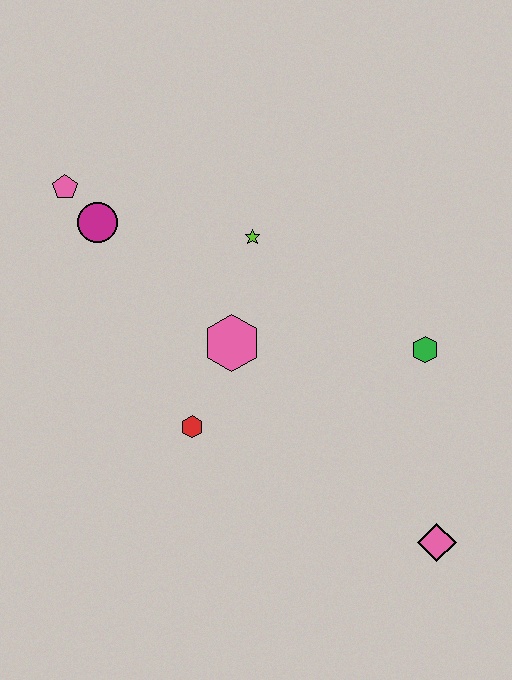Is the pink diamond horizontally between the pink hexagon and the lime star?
No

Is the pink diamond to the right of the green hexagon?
Yes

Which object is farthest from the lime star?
The pink diamond is farthest from the lime star.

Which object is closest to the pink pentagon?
The magenta circle is closest to the pink pentagon.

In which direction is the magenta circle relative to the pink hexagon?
The magenta circle is to the left of the pink hexagon.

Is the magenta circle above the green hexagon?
Yes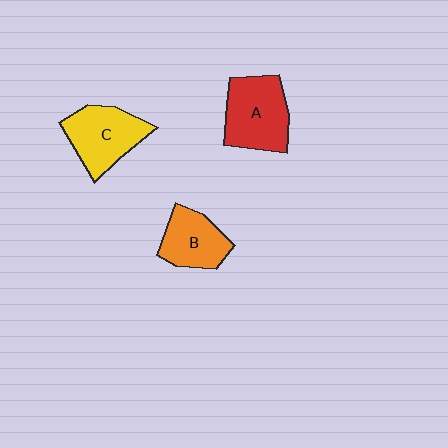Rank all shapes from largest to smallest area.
From largest to smallest: A (red), C (yellow), B (orange).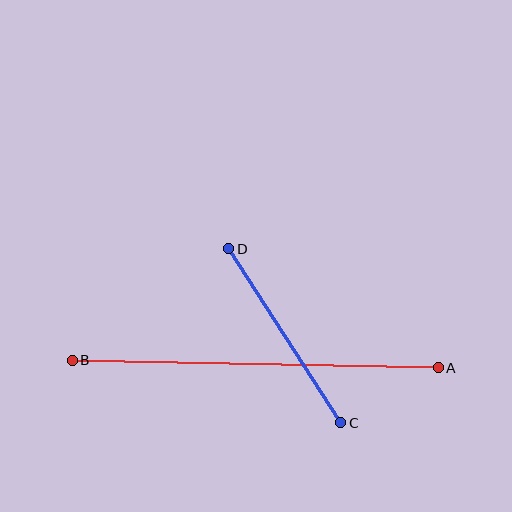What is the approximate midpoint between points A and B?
The midpoint is at approximately (255, 364) pixels.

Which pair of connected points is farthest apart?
Points A and B are farthest apart.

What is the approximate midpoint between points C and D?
The midpoint is at approximately (285, 336) pixels.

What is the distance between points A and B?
The distance is approximately 366 pixels.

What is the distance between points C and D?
The distance is approximately 207 pixels.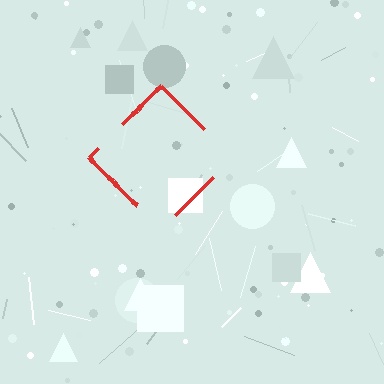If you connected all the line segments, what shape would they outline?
They would outline a diamond.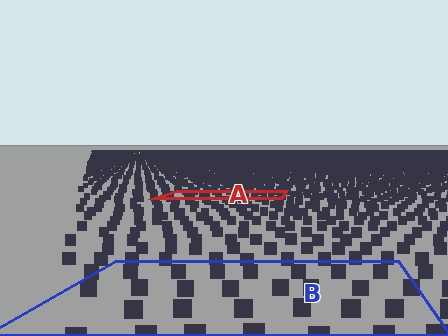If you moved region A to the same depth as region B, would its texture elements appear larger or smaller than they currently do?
They would appear larger. At a closer depth, the same texture elements are projected at a bigger on-screen size.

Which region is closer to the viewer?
Region B is closer. The texture elements there are larger and more spread out.